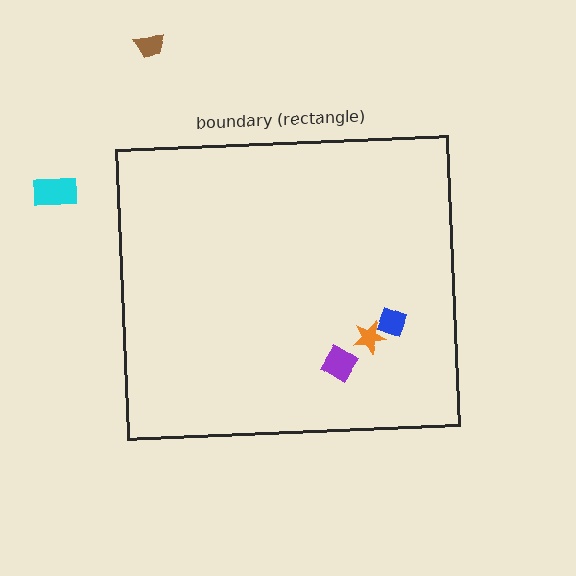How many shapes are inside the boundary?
3 inside, 2 outside.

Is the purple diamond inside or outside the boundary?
Inside.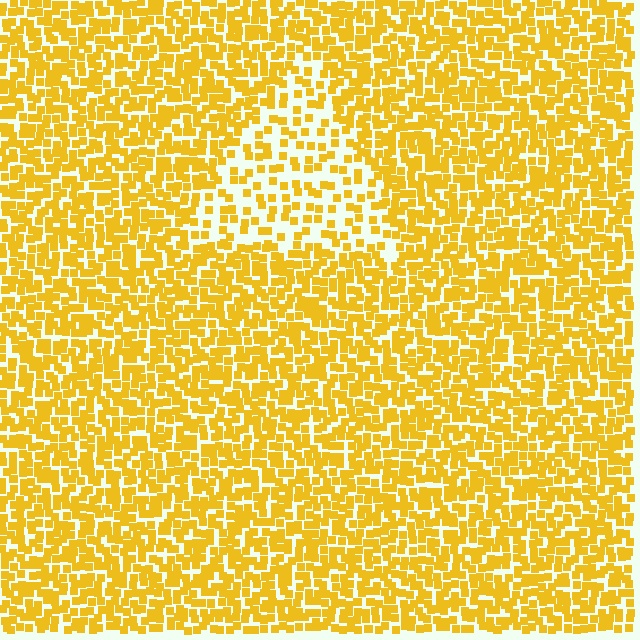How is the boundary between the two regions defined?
The boundary is defined by a change in element density (approximately 2.1x ratio). All elements are the same color, size, and shape.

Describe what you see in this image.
The image contains small yellow elements arranged at two different densities. A triangle-shaped region is visible where the elements are less densely packed than the surrounding area.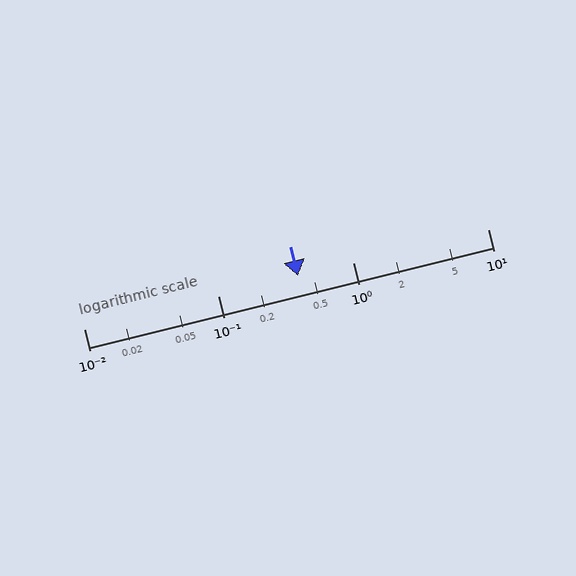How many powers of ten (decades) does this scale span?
The scale spans 3 decades, from 0.01 to 10.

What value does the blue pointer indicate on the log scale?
The pointer indicates approximately 0.39.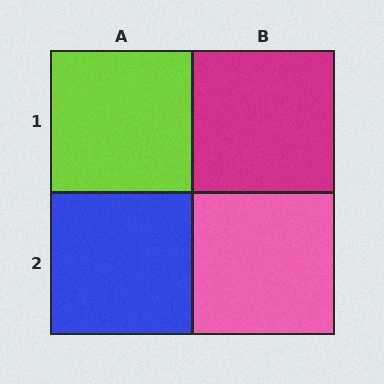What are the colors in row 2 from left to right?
Blue, pink.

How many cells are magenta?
1 cell is magenta.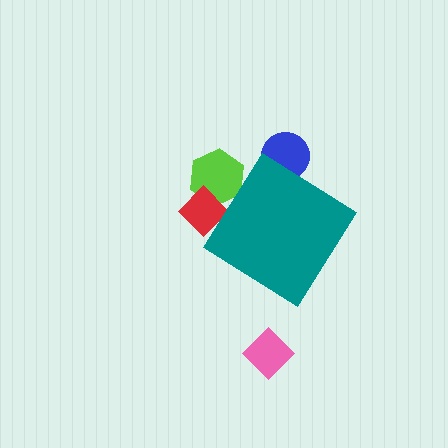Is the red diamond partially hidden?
Yes, the red diamond is partially hidden behind the teal diamond.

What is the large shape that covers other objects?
A teal diamond.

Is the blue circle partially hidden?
Yes, the blue circle is partially hidden behind the teal diamond.